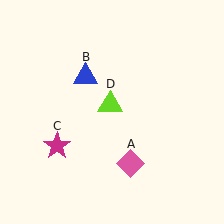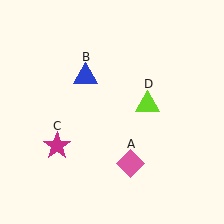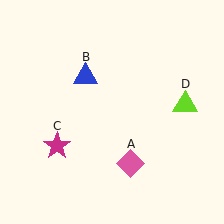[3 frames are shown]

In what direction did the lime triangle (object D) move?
The lime triangle (object D) moved right.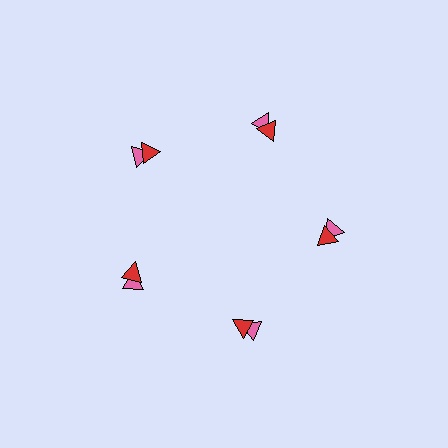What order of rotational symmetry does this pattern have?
This pattern has 5-fold rotational symmetry.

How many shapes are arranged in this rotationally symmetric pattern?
There are 10 shapes, arranged in 5 groups of 2.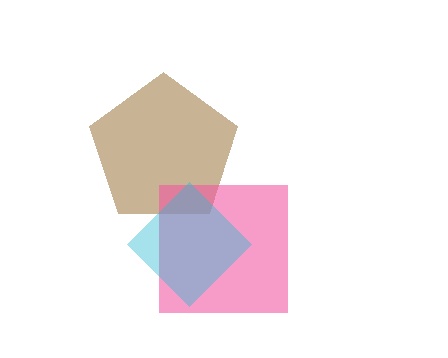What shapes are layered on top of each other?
The layered shapes are: a brown pentagon, a pink square, a cyan diamond.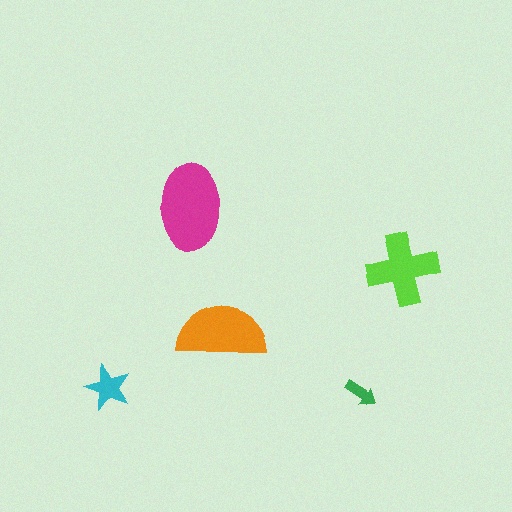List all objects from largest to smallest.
The magenta ellipse, the orange semicircle, the lime cross, the cyan star, the green arrow.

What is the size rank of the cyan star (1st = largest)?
4th.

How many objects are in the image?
There are 5 objects in the image.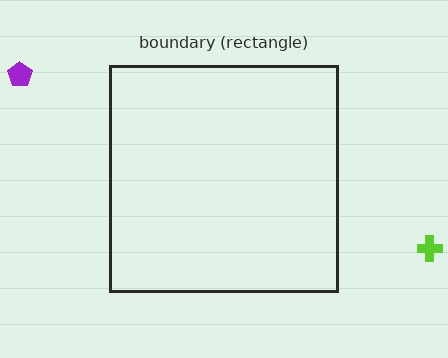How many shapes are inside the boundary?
0 inside, 2 outside.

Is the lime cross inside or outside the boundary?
Outside.